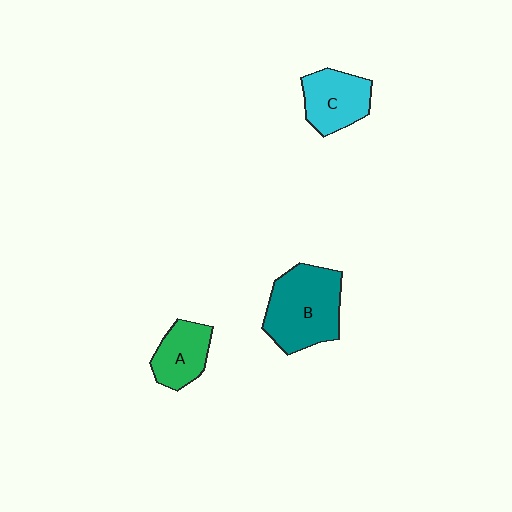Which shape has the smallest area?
Shape A (green).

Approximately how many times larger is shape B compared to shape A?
Approximately 1.8 times.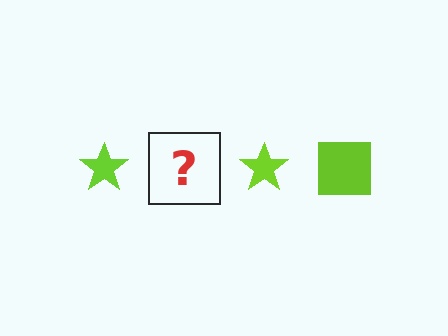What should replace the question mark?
The question mark should be replaced with a lime square.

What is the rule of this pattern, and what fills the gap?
The rule is that the pattern cycles through star, square shapes in lime. The gap should be filled with a lime square.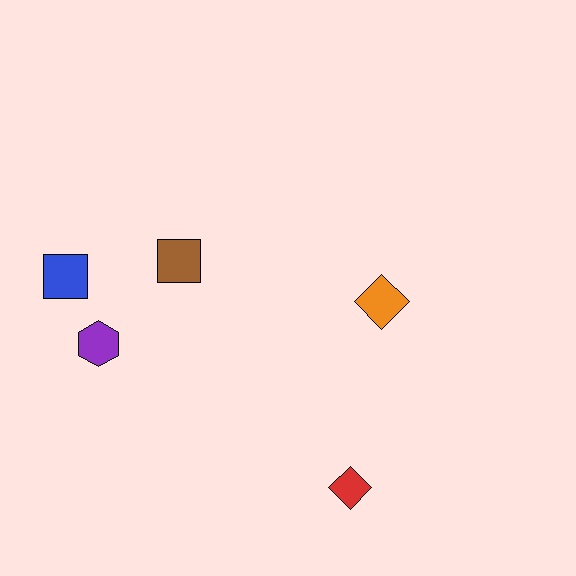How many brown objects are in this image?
There is 1 brown object.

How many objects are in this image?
There are 5 objects.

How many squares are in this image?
There are 2 squares.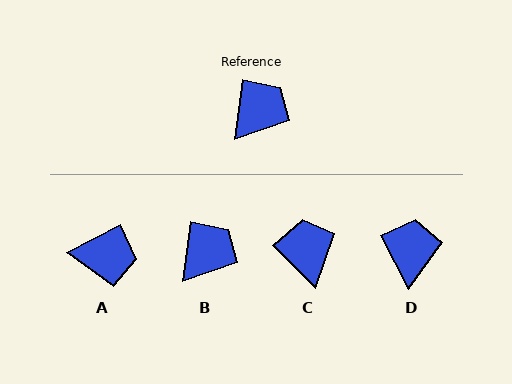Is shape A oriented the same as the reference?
No, it is off by about 55 degrees.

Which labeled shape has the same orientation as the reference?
B.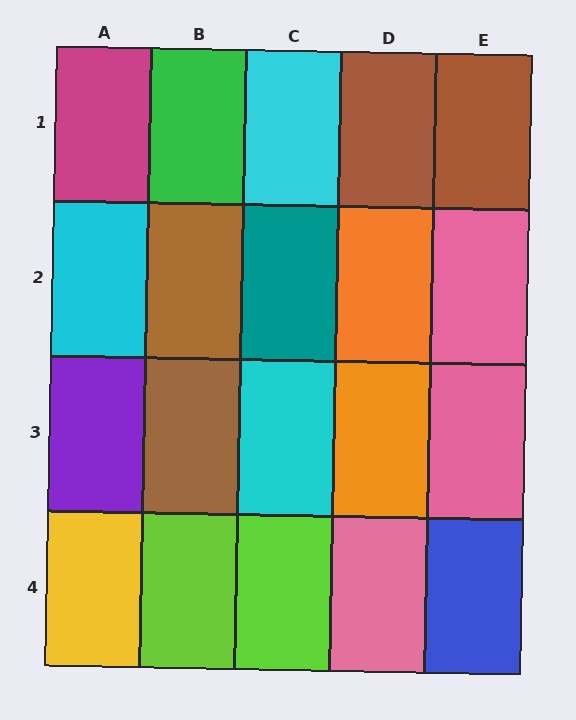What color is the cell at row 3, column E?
Pink.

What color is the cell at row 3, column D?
Orange.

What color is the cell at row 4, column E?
Blue.